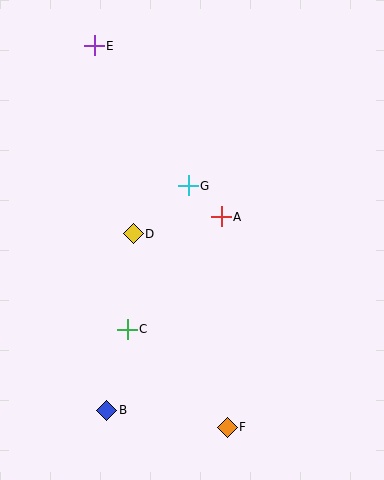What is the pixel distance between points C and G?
The distance between C and G is 156 pixels.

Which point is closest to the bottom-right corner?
Point F is closest to the bottom-right corner.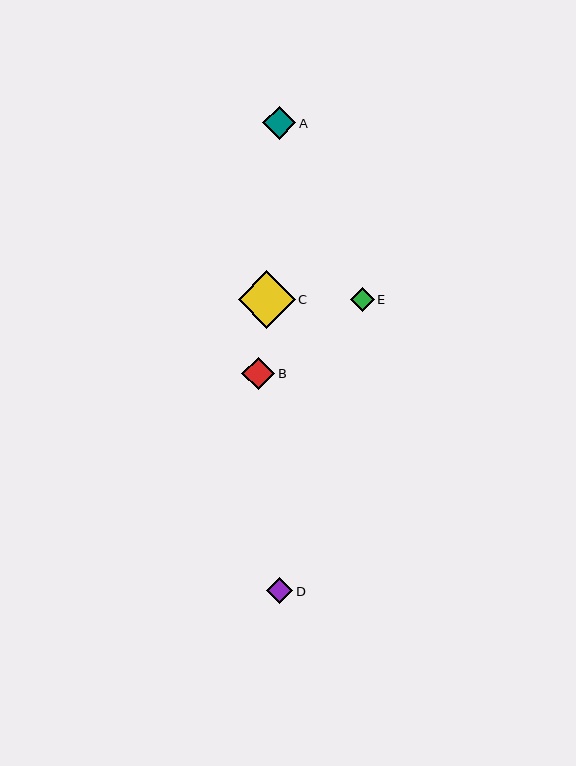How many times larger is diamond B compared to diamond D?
Diamond B is approximately 1.3 times the size of diamond D.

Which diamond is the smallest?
Diamond E is the smallest with a size of approximately 24 pixels.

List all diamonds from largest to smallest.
From largest to smallest: C, A, B, D, E.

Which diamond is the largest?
Diamond C is the largest with a size of approximately 57 pixels.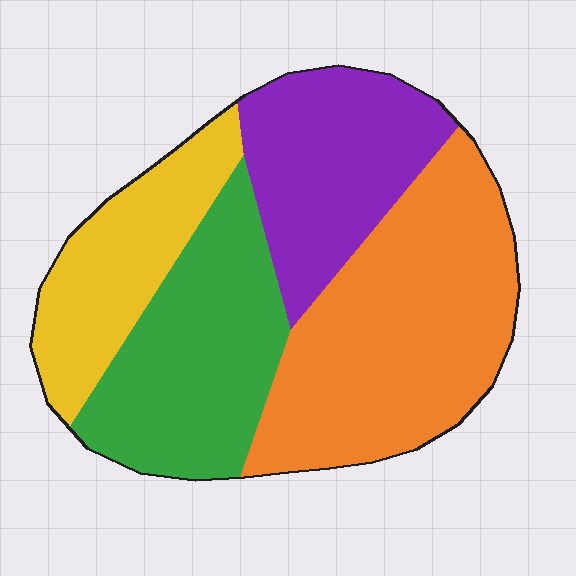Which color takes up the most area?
Orange, at roughly 35%.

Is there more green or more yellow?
Green.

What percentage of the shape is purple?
Purple takes up between a sixth and a third of the shape.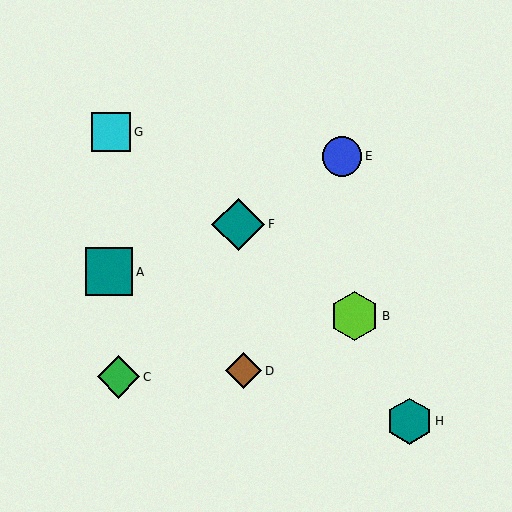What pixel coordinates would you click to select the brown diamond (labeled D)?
Click at (244, 371) to select the brown diamond D.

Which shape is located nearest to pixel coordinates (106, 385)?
The green diamond (labeled C) at (119, 377) is nearest to that location.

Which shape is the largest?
The teal diamond (labeled F) is the largest.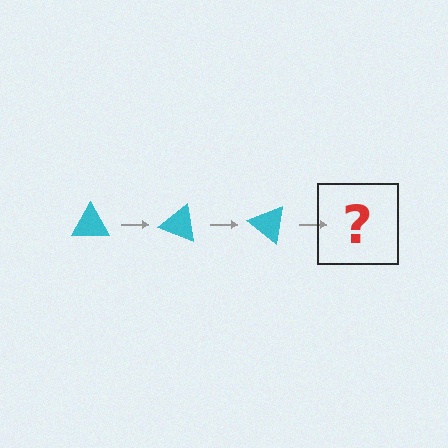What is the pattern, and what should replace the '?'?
The pattern is that the triangle rotates 20 degrees each step. The '?' should be a cyan triangle rotated 60 degrees.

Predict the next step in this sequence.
The next step is a cyan triangle rotated 60 degrees.